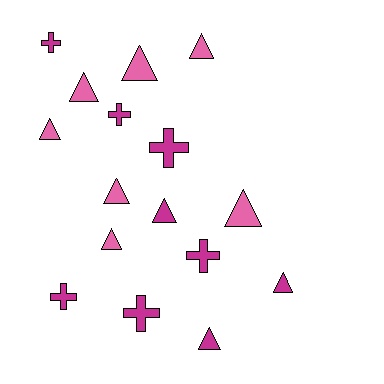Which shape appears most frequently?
Triangle, with 10 objects.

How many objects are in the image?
There are 16 objects.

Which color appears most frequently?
Magenta, with 9 objects.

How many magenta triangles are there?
There are 3 magenta triangles.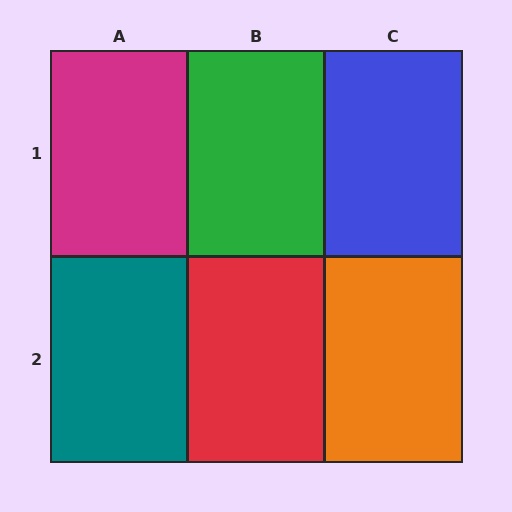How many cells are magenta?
1 cell is magenta.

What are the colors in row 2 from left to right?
Teal, red, orange.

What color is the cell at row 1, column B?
Green.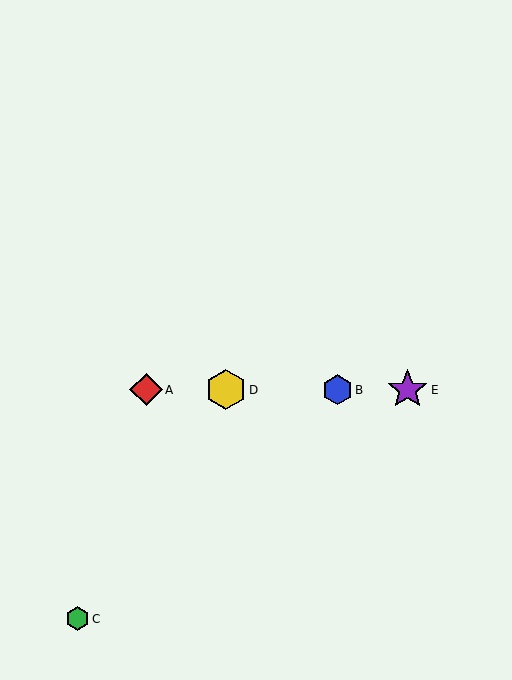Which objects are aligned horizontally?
Objects A, B, D, E are aligned horizontally.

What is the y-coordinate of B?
Object B is at y≈390.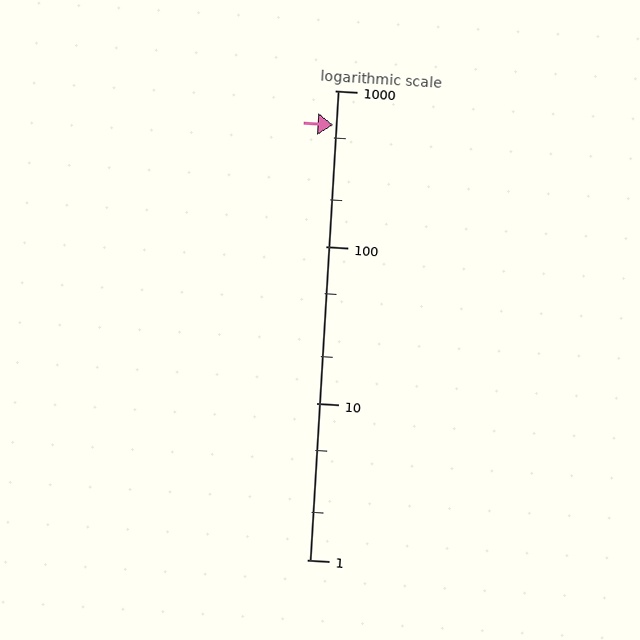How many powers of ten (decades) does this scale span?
The scale spans 3 decades, from 1 to 1000.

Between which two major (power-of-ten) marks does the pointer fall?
The pointer is between 100 and 1000.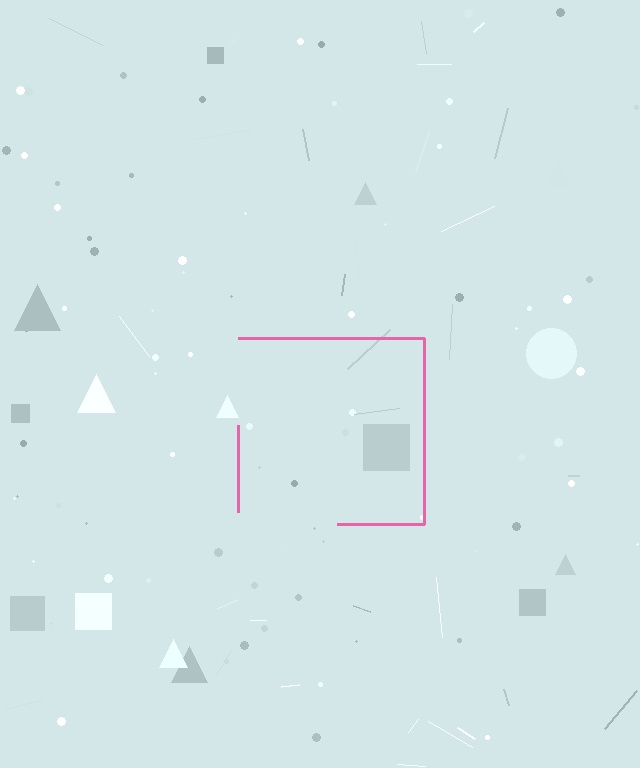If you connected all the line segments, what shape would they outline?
They would outline a square.